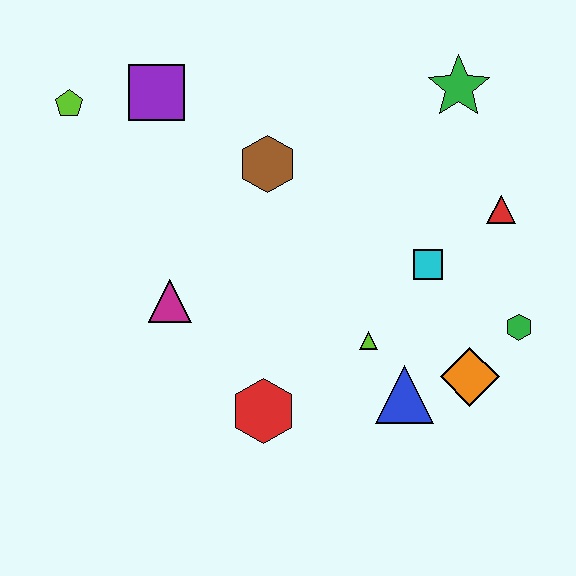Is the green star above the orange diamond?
Yes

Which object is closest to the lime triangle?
The blue triangle is closest to the lime triangle.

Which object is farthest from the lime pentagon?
The green hexagon is farthest from the lime pentagon.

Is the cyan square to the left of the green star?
Yes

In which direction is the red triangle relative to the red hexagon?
The red triangle is to the right of the red hexagon.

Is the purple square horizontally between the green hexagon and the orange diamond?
No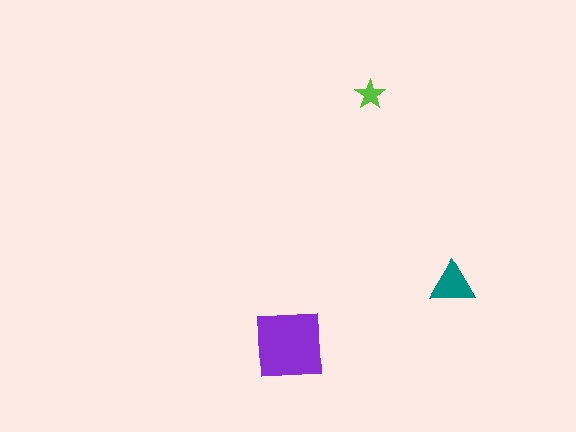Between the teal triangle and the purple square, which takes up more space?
The purple square.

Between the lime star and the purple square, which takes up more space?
The purple square.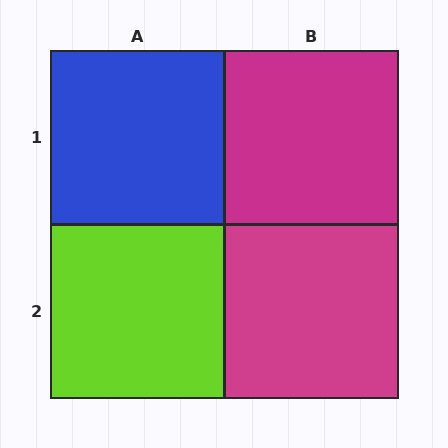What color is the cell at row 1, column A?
Blue.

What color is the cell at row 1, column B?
Magenta.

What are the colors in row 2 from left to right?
Lime, magenta.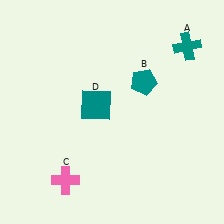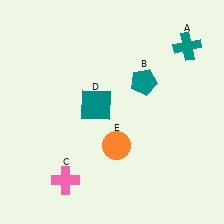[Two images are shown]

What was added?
An orange circle (E) was added in Image 2.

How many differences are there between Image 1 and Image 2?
There is 1 difference between the two images.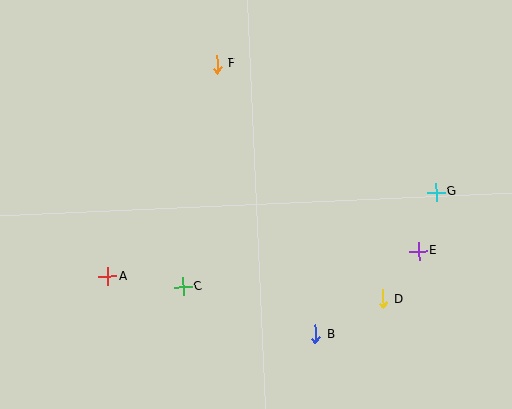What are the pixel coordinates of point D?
Point D is at (383, 299).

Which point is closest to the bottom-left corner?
Point A is closest to the bottom-left corner.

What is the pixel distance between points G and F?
The distance between G and F is 254 pixels.